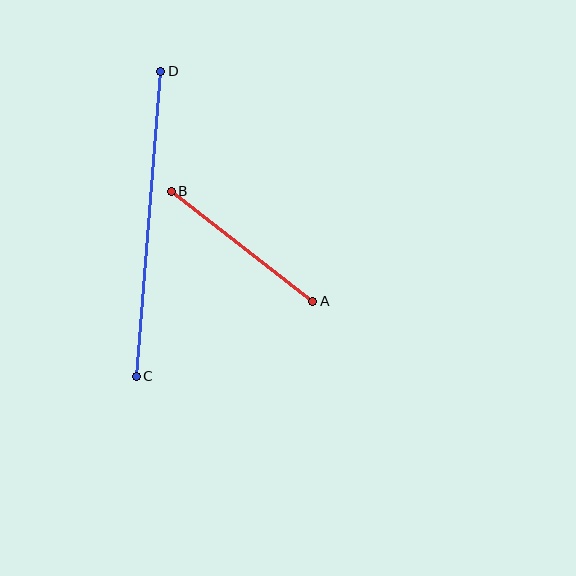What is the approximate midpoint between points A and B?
The midpoint is at approximately (242, 246) pixels.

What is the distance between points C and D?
The distance is approximately 306 pixels.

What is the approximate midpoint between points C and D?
The midpoint is at approximately (149, 224) pixels.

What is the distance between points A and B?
The distance is approximately 179 pixels.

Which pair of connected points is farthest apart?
Points C and D are farthest apart.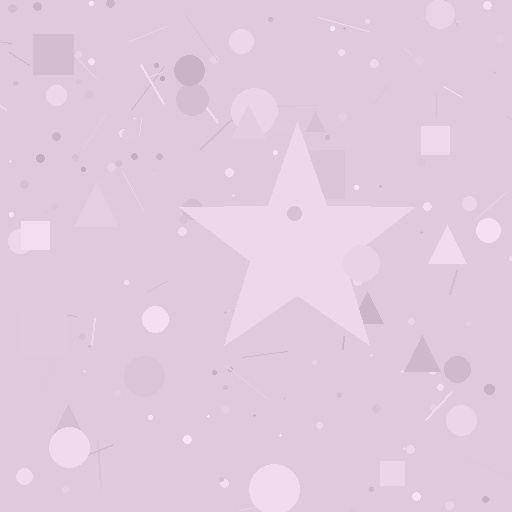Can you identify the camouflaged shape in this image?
The camouflaged shape is a star.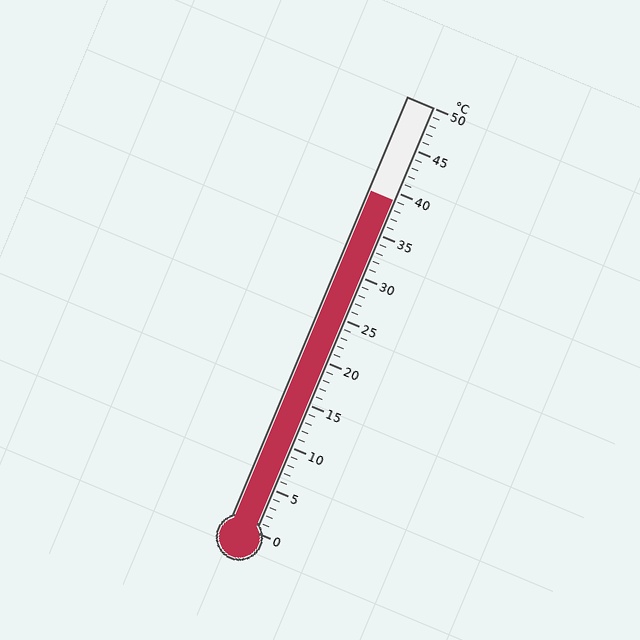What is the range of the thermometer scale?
The thermometer scale ranges from 0°C to 50°C.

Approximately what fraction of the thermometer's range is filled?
The thermometer is filled to approximately 80% of its range.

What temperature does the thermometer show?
The thermometer shows approximately 39°C.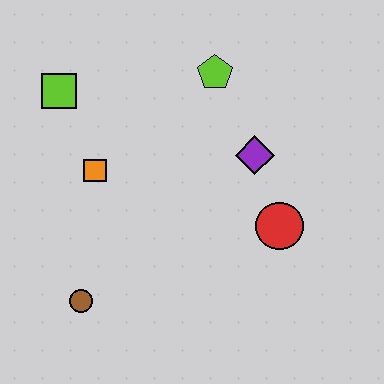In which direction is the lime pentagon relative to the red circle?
The lime pentagon is above the red circle.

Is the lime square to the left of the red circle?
Yes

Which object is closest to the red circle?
The purple diamond is closest to the red circle.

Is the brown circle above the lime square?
No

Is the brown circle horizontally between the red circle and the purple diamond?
No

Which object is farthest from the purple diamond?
The brown circle is farthest from the purple diamond.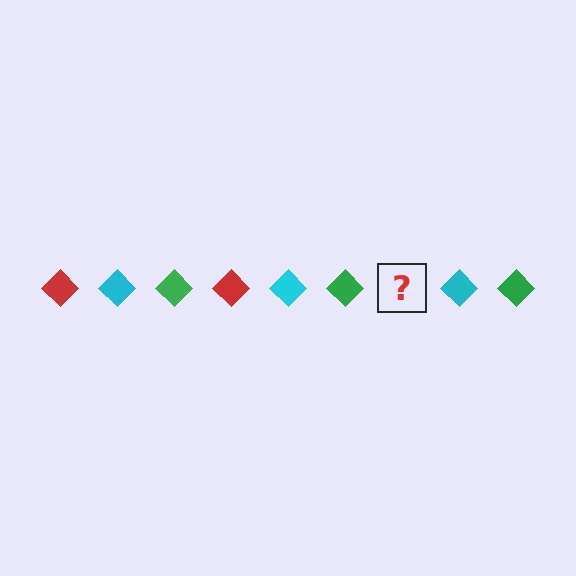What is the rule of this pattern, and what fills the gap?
The rule is that the pattern cycles through red, cyan, green diamonds. The gap should be filled with a red diamond.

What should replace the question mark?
The question mark should be replaced with a red diamond.